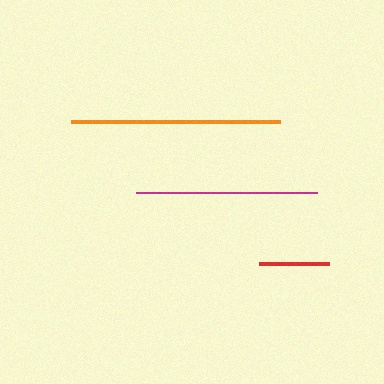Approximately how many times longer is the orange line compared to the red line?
The orange line is approximately 3.0 times the length of the red line.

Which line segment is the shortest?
The red line is the shortest at approximately 70 pixels.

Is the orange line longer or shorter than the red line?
The orange line is longer than the red line.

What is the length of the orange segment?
The orange segment is approximately 210 pixels long.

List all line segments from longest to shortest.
From longest to shortest: orange, magenta, red.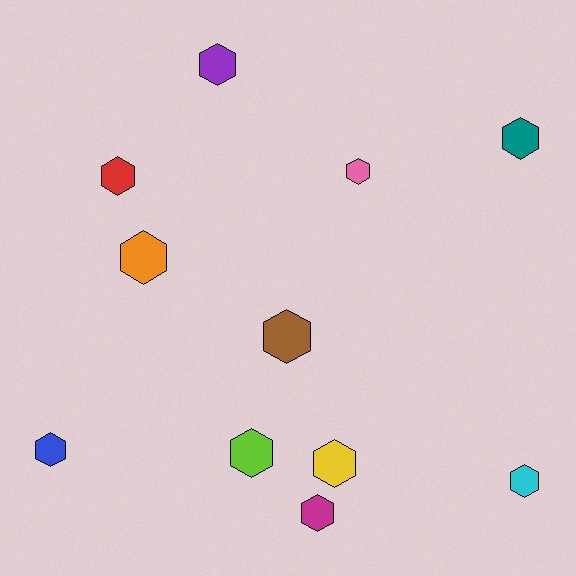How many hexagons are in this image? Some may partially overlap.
There are 11 hexagons.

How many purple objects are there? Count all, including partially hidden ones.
There is 1 purple object.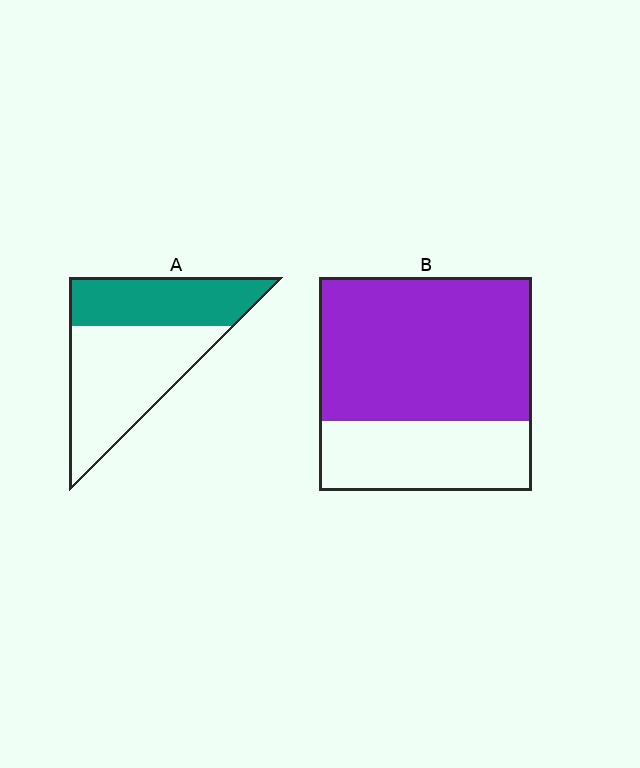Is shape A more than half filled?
No.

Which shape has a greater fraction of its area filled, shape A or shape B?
Shape B.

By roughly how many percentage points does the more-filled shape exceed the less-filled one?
By roughly 25 percentage points (B over A).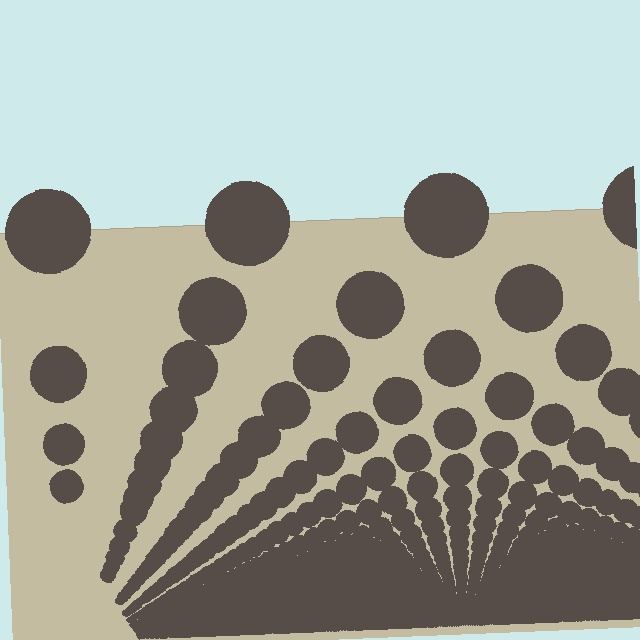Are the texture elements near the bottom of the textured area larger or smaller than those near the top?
Smaller. The gradient is inverted — elements near the bottom are smaller and denser.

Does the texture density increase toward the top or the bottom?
Density increases toward the bottom.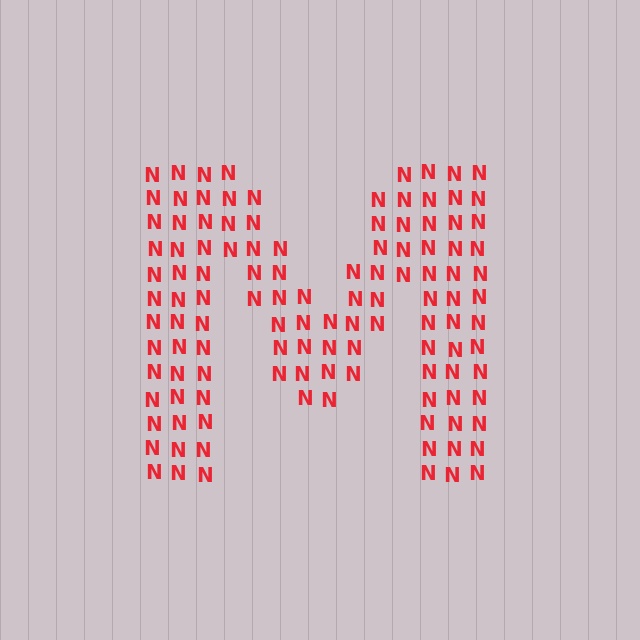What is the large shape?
The large shape is the letter M.